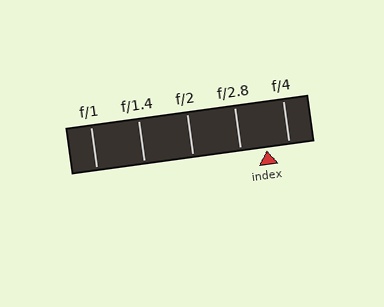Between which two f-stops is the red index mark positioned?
The index mark is between f/2.8 and f/4.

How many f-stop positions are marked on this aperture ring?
There are 5 f-stop positions marked.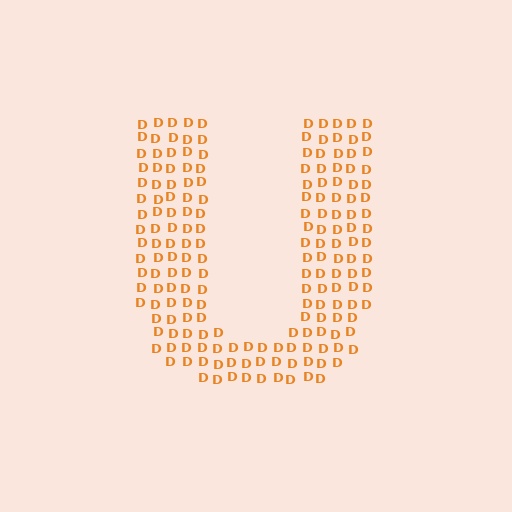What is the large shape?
The large shape is the letter U.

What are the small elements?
The small elements are letter D's.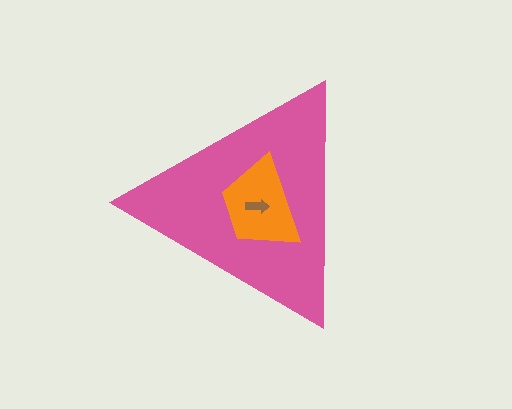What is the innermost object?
The brown arrow.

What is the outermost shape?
The pink triangle.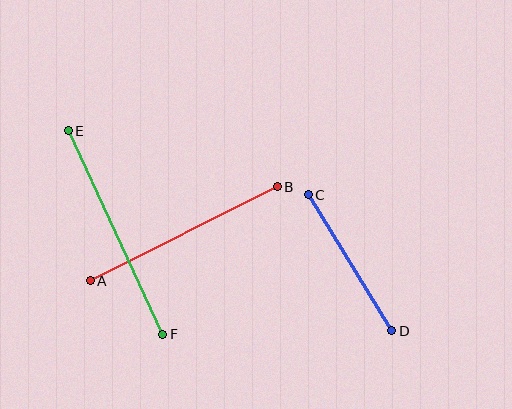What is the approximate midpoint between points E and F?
The midpoint is at approximately (115, 233) pixels.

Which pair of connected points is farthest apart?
Points E and F are farthest apart.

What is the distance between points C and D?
The distance is approximately 160 pixels.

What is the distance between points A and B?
The distance is approximately 209 pixels.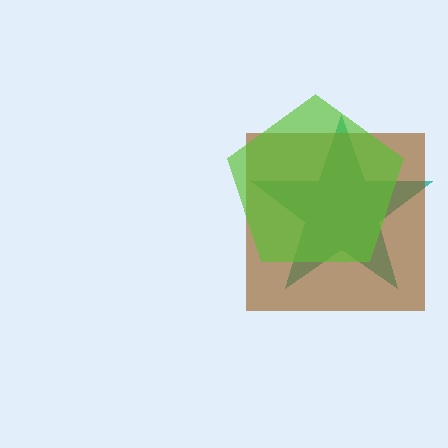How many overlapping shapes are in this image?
There are 3 overlapping shapes in the image.